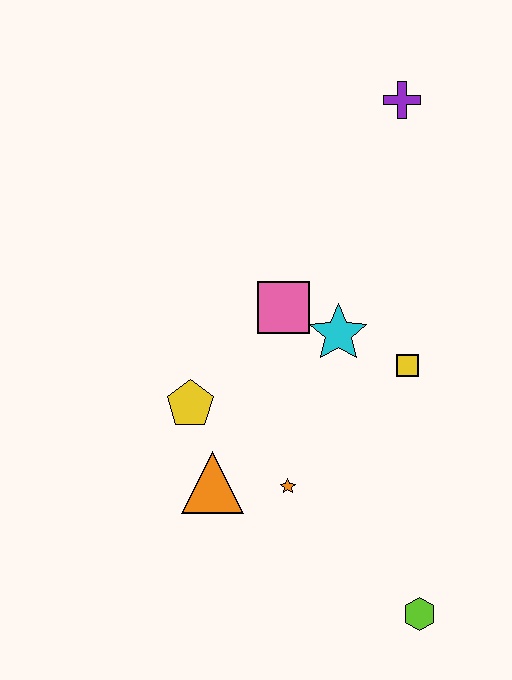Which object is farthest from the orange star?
The purple cross is farthest from the orange star.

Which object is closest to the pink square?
The cyan star is closest to the pink square.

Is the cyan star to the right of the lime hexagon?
No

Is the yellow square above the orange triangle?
Yes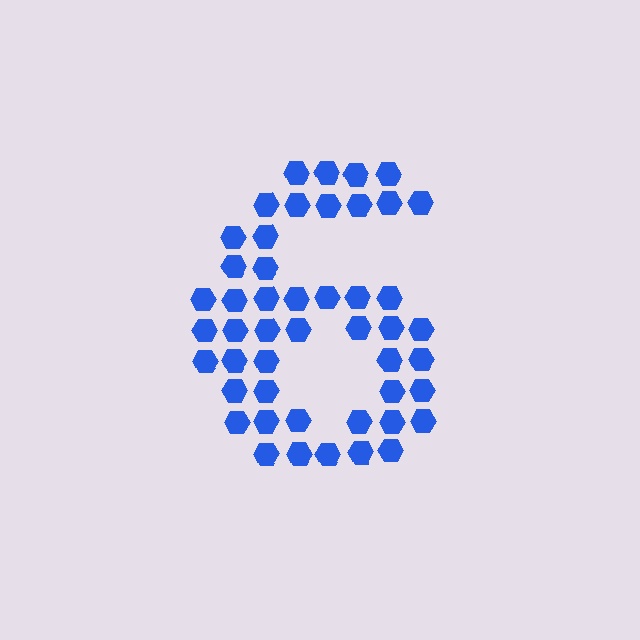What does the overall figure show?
The overall figure shows the digit 6.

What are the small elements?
The small elements are hexagons.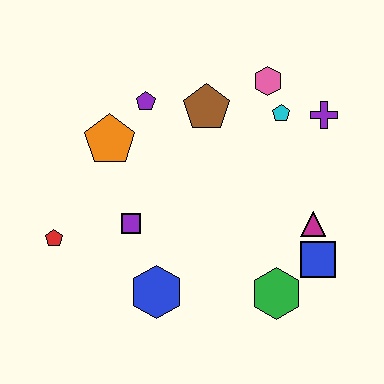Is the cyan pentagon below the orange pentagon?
No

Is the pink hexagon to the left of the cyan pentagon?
Yes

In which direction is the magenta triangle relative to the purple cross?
The magenta triangle is below the purple cross.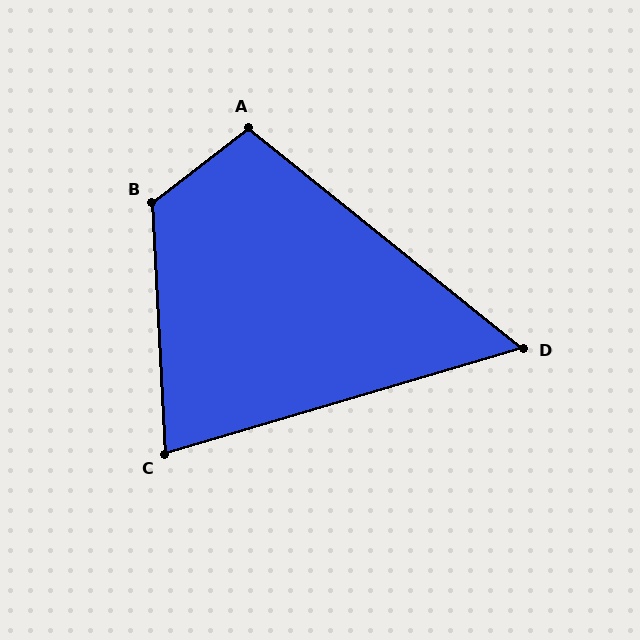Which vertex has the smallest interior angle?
D, at approximately 55 degrees.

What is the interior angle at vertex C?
Approximately 77 degrees (acute).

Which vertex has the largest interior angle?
B, at approximately 125 degrees.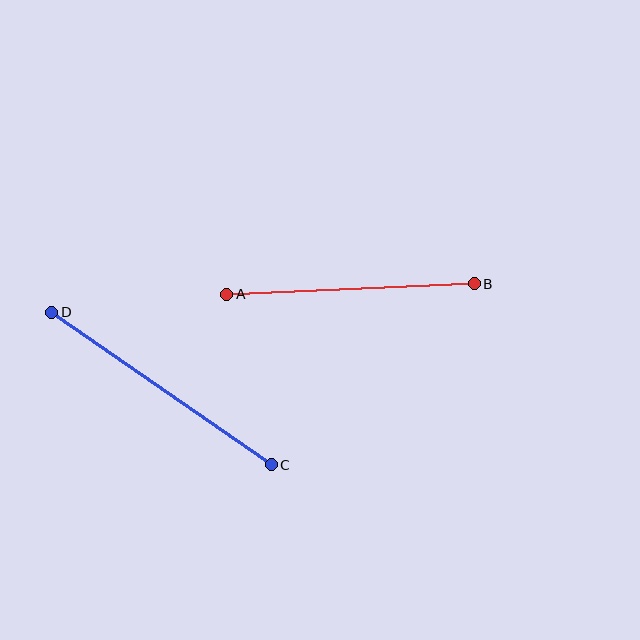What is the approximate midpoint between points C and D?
The midpoint is at approximately (162, 388) pixels.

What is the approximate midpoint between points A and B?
The midpoint is at approximately (351, 289) pixels.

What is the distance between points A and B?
The distance is approximately 248 pixels.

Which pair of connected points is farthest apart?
Points C and D are farthest apart.